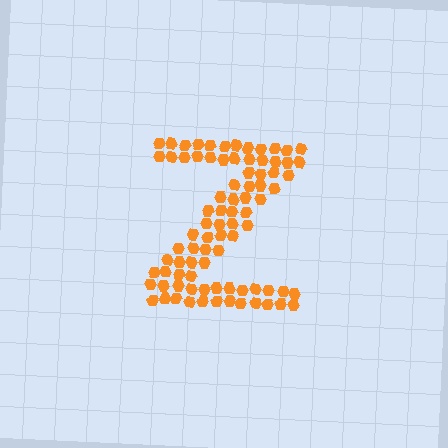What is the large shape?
The large shape is the letter Z.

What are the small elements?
The small elements are hexagons.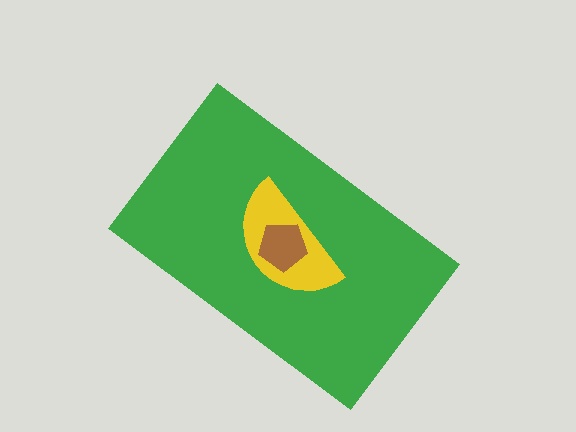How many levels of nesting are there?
3.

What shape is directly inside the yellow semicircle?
The brown pentagon.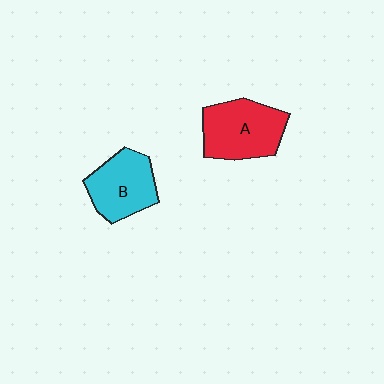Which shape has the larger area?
Shape A (red).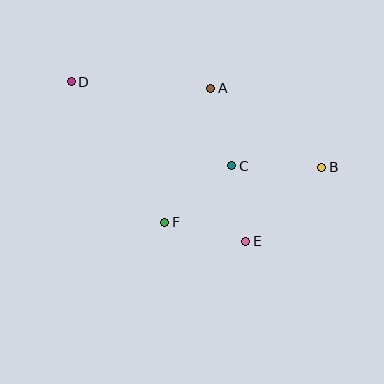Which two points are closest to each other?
Points C and E are closest to each other.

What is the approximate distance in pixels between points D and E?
The distance between D and E is approximately 236 pixels.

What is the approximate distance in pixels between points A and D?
The distance between A and D is approximately 140 pixels.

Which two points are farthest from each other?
Points B and D are farthest from each other.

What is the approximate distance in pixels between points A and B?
The distance between A and B is approximately 136 pixels.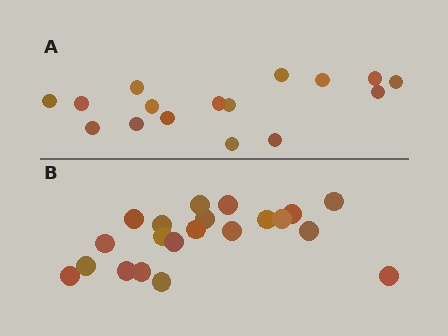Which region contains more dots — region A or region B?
Region B (the bottom region) has more dots.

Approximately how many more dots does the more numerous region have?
Region B has about 5 more dots than region A.